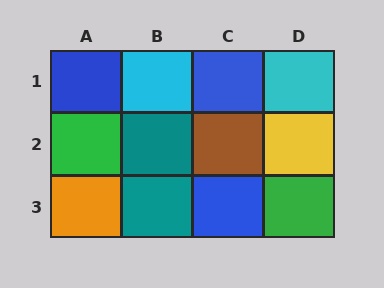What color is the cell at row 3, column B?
Teal.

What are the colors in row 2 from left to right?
Green, teal, brown, yellow.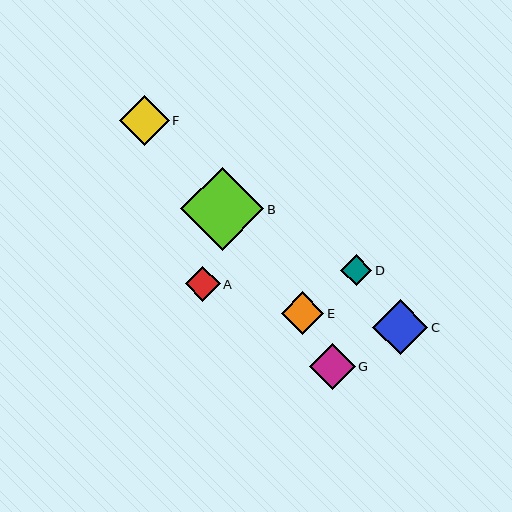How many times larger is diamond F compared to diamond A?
Diamond F is approximately 1.4 times the size of diamond A.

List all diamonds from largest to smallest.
From largest to smallest: B, C, F, G, E, A, D.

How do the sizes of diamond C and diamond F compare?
Diamond C and diamond F are approximately the same size.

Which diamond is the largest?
Diamond B is the largest with a size of approximately 83 pixels.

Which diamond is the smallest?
Diamond D is the smallest with a size of approximately 31 pixels.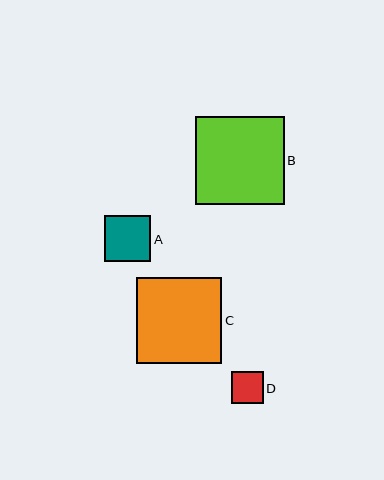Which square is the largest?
Square B is the largest with a size of approximately 88 pixels.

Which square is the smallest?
Square D is the smallest with a size of approximately 32 pixels.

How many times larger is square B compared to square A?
Square B is approximately 1.9 times the size of square A.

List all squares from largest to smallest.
From largest to smallest: B, C, A, D.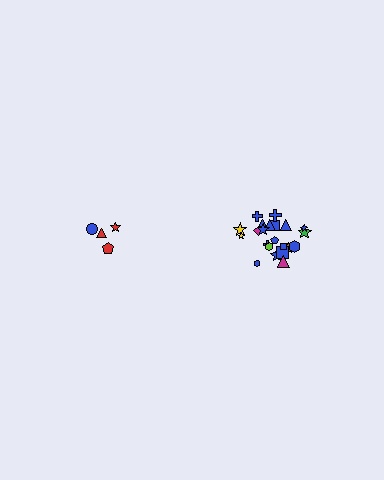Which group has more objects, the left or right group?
The right group.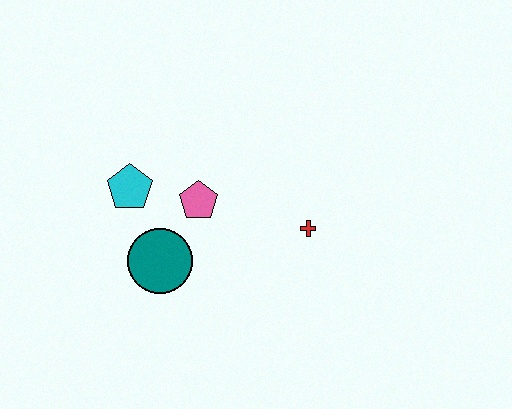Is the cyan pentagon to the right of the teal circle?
No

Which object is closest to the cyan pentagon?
The pink pentagon is closest to the cyan pentagon.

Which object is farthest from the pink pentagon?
The red cross is farthest from the pink pentagon.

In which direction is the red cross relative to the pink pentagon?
The red cross is to the right of the pink pentagon.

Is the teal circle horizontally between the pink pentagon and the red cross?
No